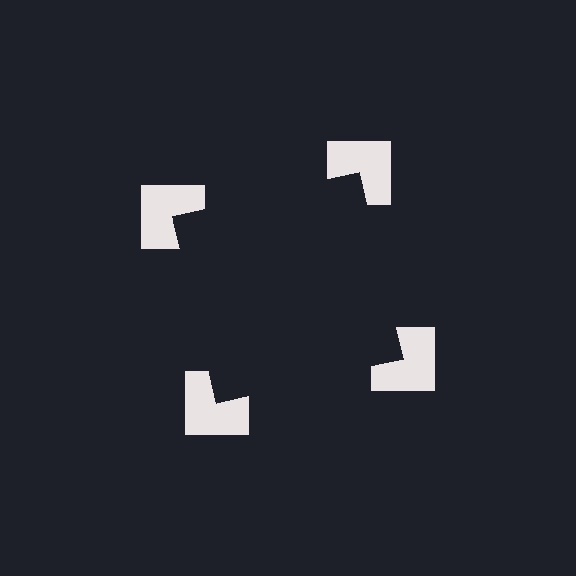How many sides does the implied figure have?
4 sides.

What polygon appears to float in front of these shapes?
An illusory square — its edges are inferred from the aligned wedge cuts in the notched squares, not physically drawn.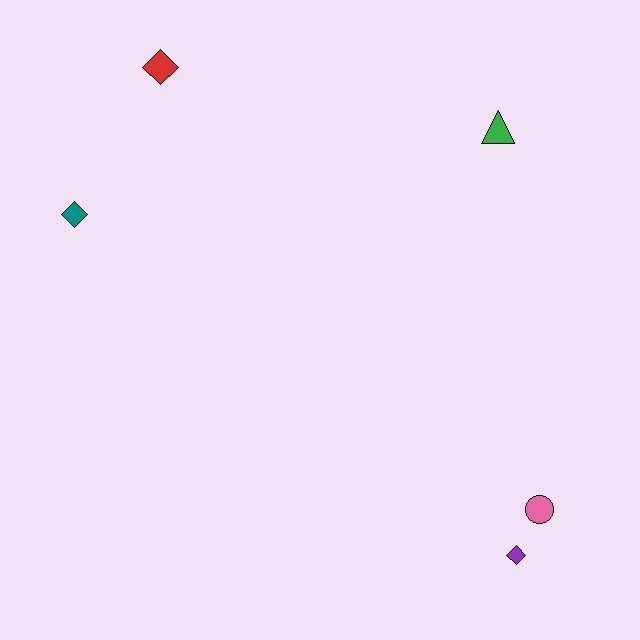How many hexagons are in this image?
There are no hexagons.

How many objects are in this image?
There are 5 objects.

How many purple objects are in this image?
There is 1 purple object.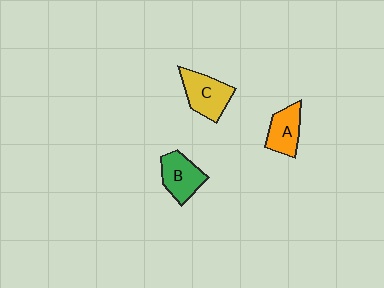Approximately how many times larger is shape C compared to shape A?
Approximately 1.3 times.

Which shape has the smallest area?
Shape A (orange).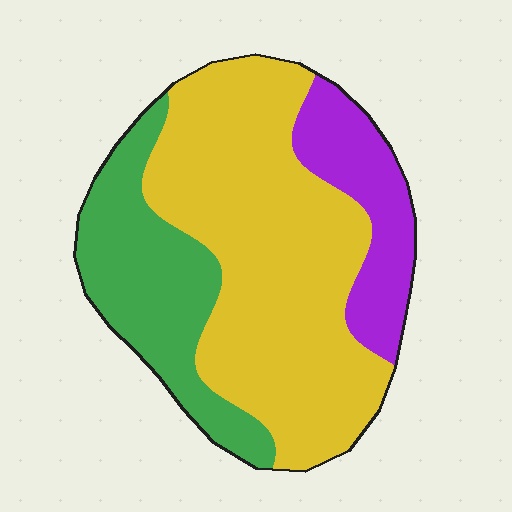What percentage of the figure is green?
Green covers roughly 25% of the figure.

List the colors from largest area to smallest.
From largest to smallest: yellow, green, purple.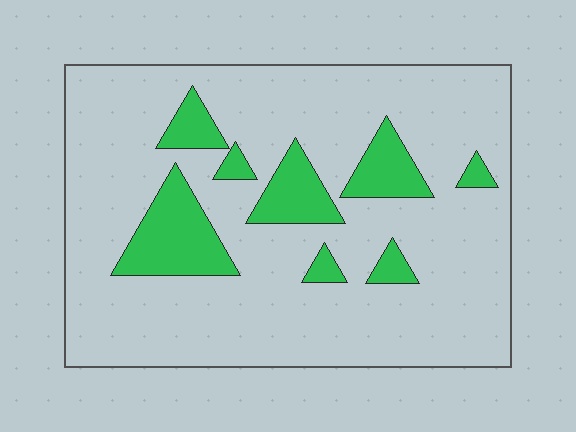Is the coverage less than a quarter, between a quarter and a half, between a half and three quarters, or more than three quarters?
Less than a quarter.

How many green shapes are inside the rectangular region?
8.